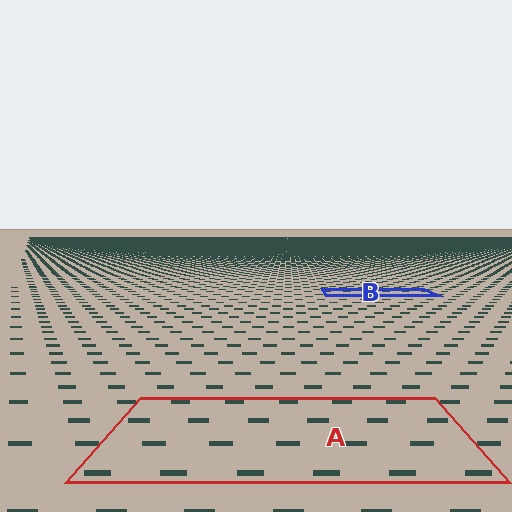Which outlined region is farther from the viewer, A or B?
Region B is farther from the viewer — the texture elements inside it appear smaller and more densely packed.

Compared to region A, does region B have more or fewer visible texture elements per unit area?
Region B has more texture elements per unit area — they are packed more densely because it is farther away.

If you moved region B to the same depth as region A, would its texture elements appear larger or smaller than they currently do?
They would appear larger. At a closer depth, the same texture elements are projected at a bigger on-screen size.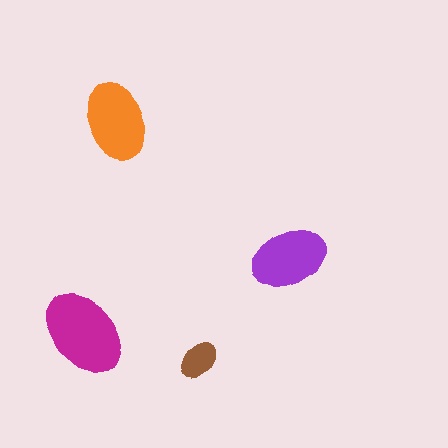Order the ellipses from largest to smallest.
the magenta one, the orange one, the purple one, the brown one.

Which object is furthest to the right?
The purple ellipse is rightmost.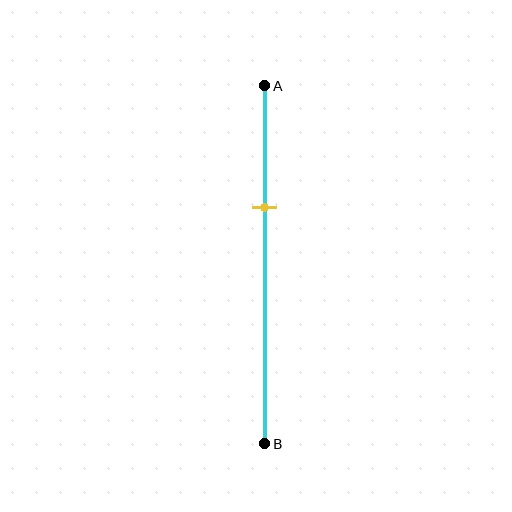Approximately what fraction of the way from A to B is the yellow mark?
The yellow mark is approximately 35% of the way from A to B.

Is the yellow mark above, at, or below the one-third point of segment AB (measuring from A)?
The yellow mark is approximately at the one-third point of segment AB.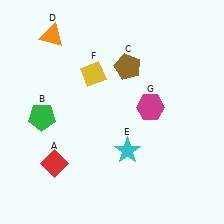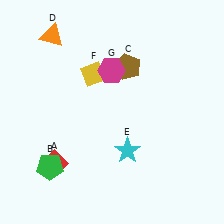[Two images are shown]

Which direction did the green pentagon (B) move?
The green pentagon (B) moved down.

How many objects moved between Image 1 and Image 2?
2 objects moved between the two images.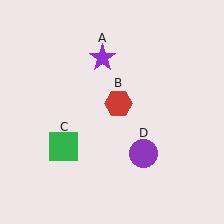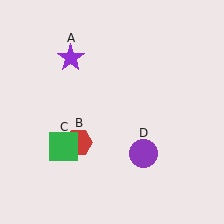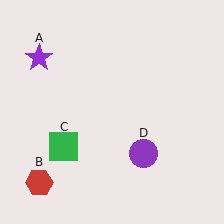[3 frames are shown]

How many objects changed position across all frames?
2 objects changed position: purple star (object A), red hexagon (object B).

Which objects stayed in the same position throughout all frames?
Green square (object C) and purple circle (object D) remained stationary.